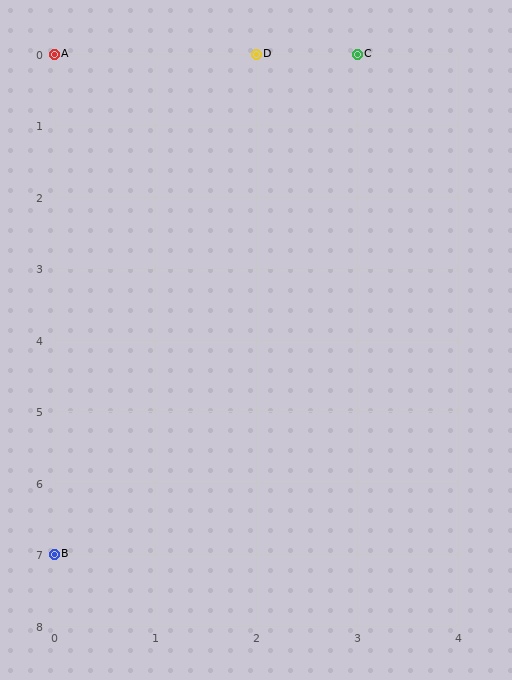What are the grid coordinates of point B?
Point B is at grid coordinates (0, 7).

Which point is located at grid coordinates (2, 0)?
Point D is at (2, 0).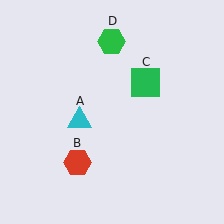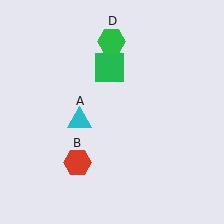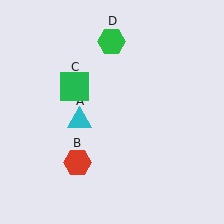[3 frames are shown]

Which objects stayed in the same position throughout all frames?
Cyan triangle (object A) and red hexagon (object B) and green hexagon (object D) remained stationary.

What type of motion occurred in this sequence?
The green square (object C) rotated counterclockwise around the center of the scene.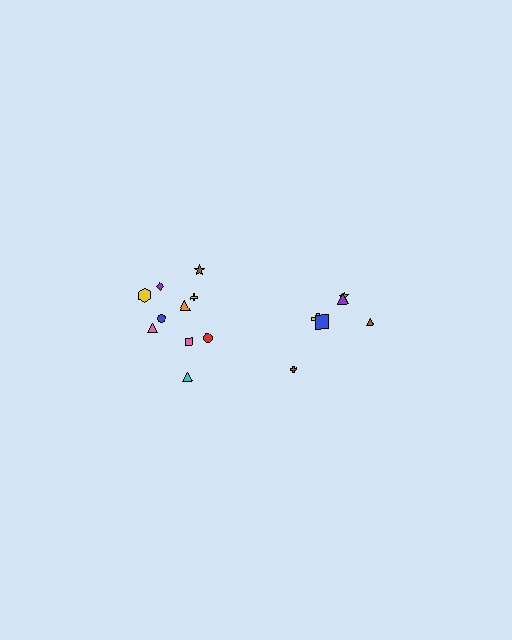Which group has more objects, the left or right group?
The left group.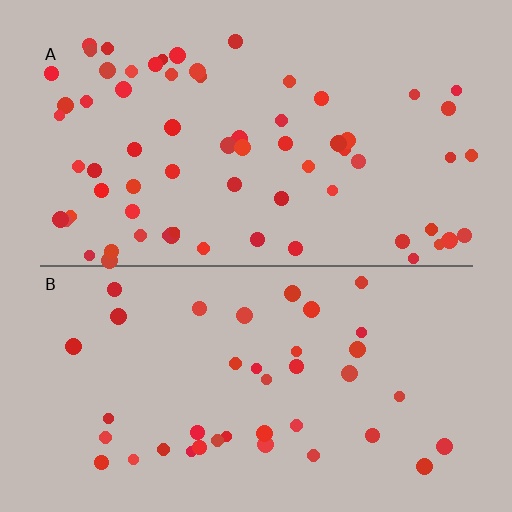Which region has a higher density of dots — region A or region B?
A (the top).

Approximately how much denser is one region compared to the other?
Approximately 1.7× — region A over region B.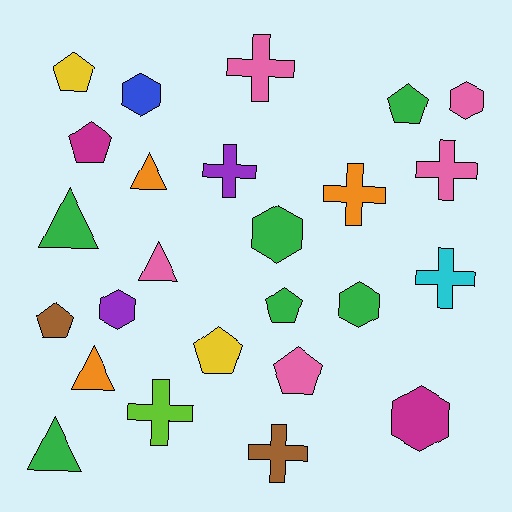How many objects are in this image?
There are 25 objects.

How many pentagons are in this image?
There are 7 pentagons.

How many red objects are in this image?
There are no red objects.